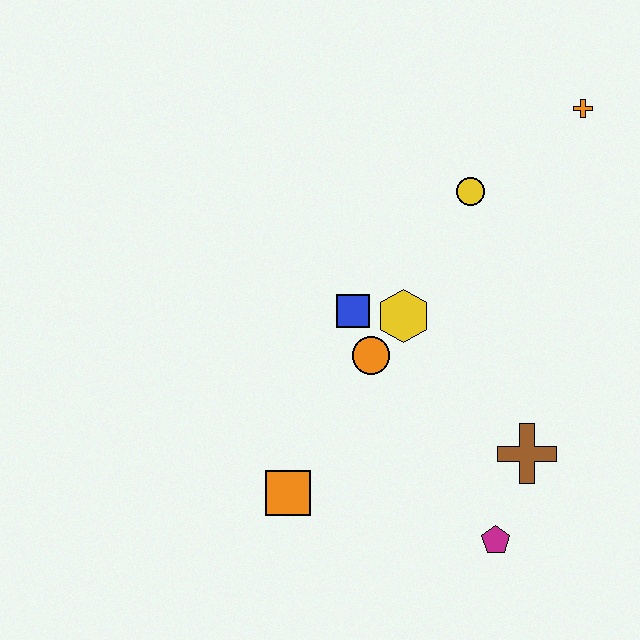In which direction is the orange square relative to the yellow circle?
The orange square is below the yellow circle.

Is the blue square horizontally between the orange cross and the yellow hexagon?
No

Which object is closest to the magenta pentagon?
The brown cross is closest to the magenta pentagon.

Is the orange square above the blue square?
No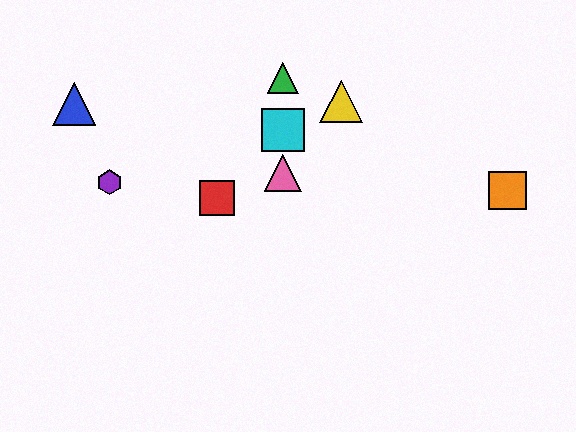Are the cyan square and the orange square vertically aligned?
No, the cyan square is at x≈283 and the orange square is at x≈508.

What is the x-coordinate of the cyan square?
The cyan square is at x≈283.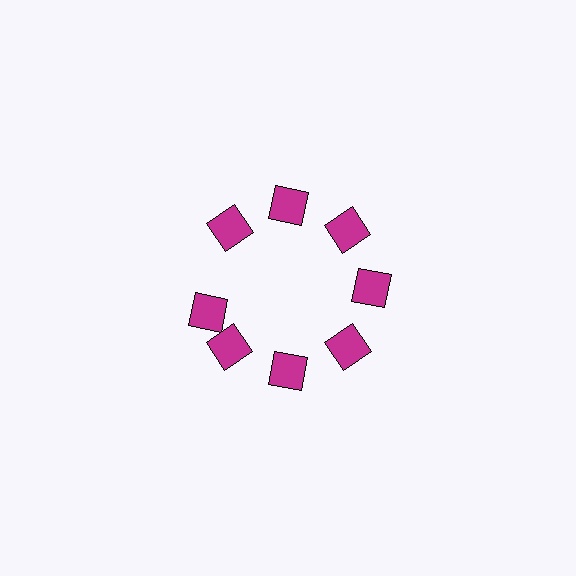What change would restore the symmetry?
The symmetry would be restored by rotating it back into even spacing with its neighbors so that all 8 diamonds sit at equal angles and equal distance from the center.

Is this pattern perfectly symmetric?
No. The 8 magenta diamonds are arranged in a ring, but one element near the 9 o'clock position is rotated out of alignment along the ring, breaking the 8-fold rotational symmetry.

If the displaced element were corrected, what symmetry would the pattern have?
It would have 8-fold rotational symmetry — the pattern would map onto itself every 45 degrees.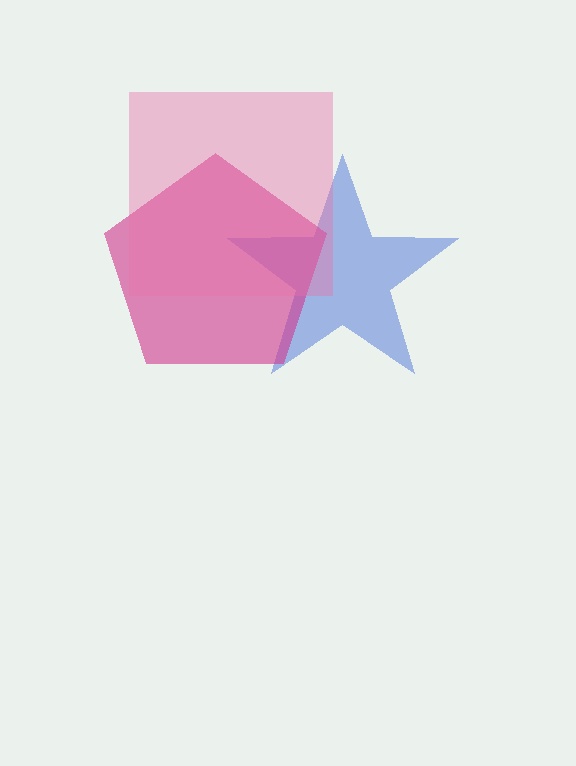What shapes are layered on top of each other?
The layered shapes are: a blue star, a magenta pentagon, a pink square.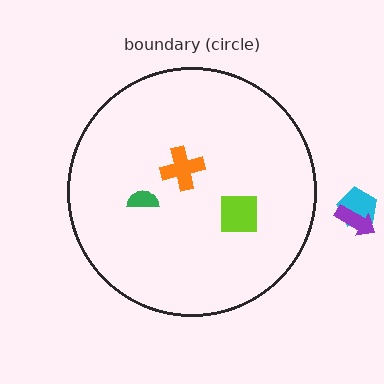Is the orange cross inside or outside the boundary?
Inside.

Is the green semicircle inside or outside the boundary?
Inside.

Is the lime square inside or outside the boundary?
Inside.